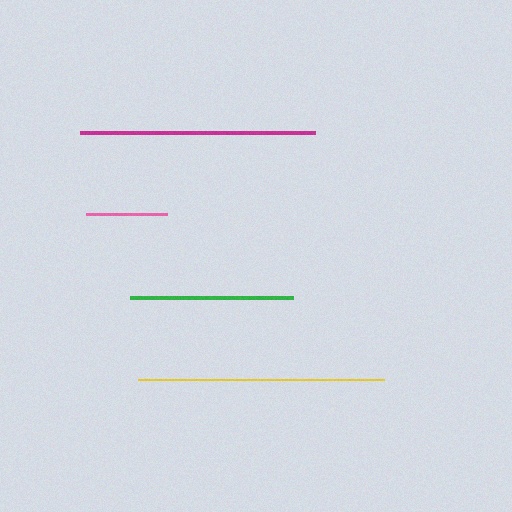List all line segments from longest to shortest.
From longest to shortest: yellow, magenta, green, pink.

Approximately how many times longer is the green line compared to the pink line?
The green line is approximately 2.0 times the length of the pink line.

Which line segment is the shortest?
The pink line is the shortest at approximately 81 pixels.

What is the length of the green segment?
The green segment is approximately 163 pixels long.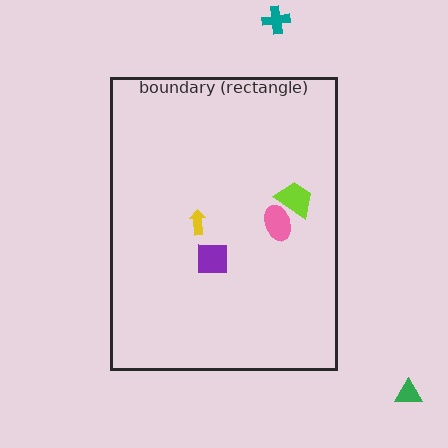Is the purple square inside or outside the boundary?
Inside.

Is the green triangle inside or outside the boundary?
Outside.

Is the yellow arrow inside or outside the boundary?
Inside.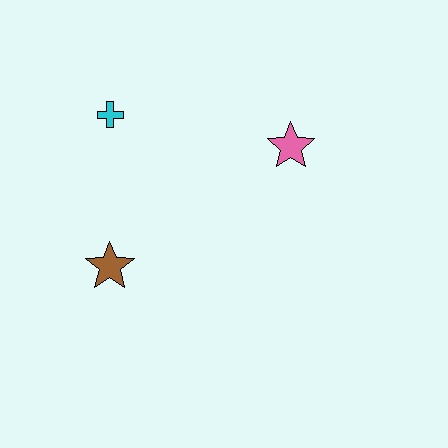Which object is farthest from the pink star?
The brown star is farthest from the pink star.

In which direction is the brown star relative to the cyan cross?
The brown star is below the cyan cross.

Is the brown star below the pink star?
Yes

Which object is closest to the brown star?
The cyan cross is closest to the brown star.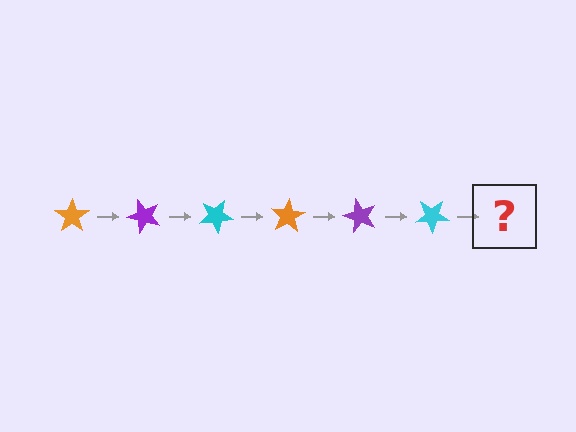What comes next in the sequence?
The next element should be an orange star, rotated 300 degrees from the start.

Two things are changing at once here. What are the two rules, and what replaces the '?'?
The two rules are that it rotates 50 degrees each step and the color cycles through orange, purple, and cyan. The '?' should be an orange star, rotated 300 degrees from the start.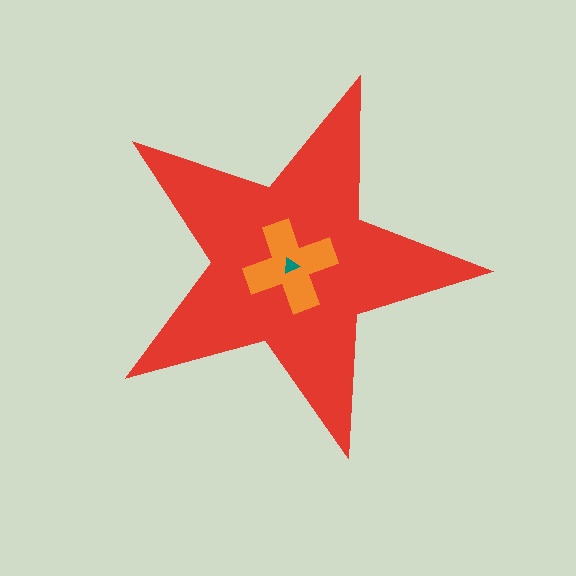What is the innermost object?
The teal triangle.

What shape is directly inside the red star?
The orange cross.